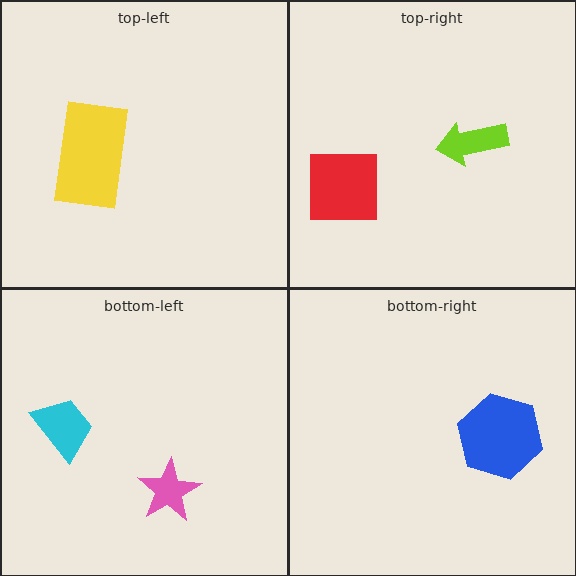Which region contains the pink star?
The bottom-left region.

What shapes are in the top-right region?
The lime arrow, the red square.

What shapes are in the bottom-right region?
The blue hexagon.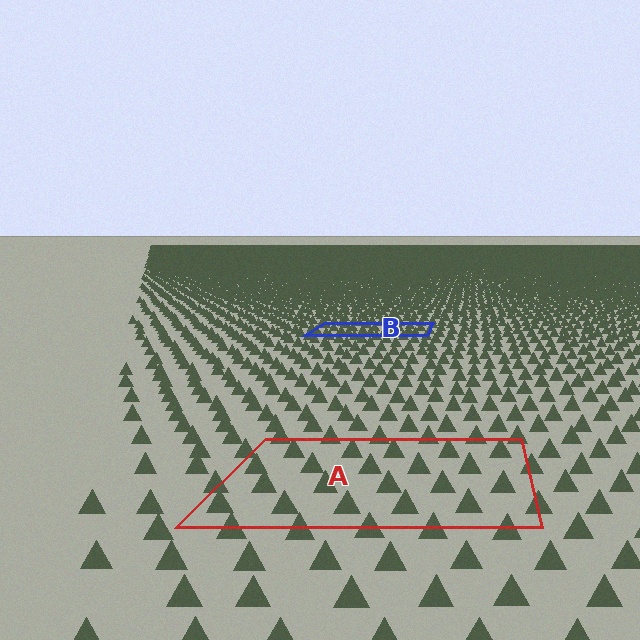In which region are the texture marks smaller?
The texture marks are smaller in region B, because it is farther away.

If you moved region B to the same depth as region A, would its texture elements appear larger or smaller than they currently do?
They would appear larger. At a closer depth, the same texture elements are projected at a bigger on-screen size.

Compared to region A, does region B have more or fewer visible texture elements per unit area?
Region B has more texture elements per unit area — they are packed more densely because it is farther away.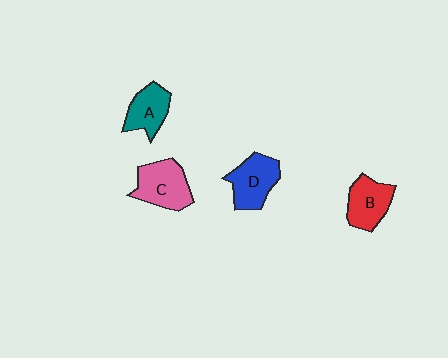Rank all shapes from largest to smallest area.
From largest to smallest: C (pink), D (blue), B (red), A (teal).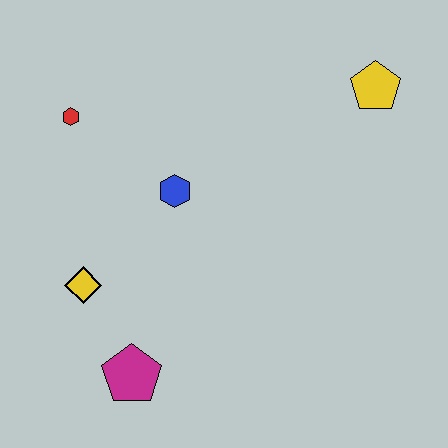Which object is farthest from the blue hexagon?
The yellow pentagon is farthest from the blue hexagon.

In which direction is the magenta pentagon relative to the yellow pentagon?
The magenta pentagon is below the yellow pentagon.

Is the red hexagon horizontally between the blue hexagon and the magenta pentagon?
No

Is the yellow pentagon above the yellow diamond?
Yes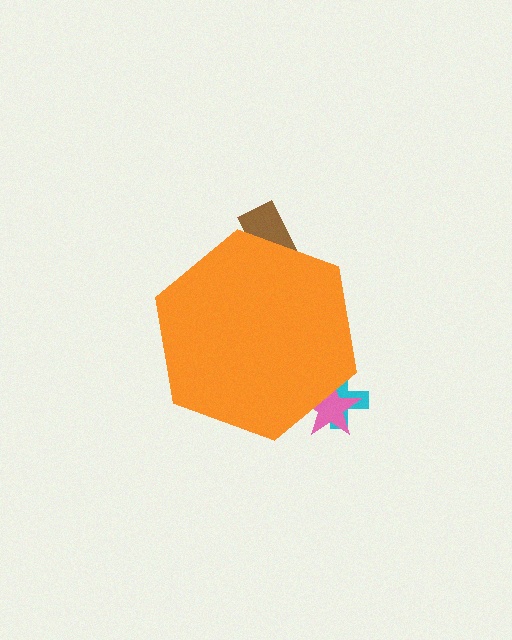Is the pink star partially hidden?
Yes, the pink star is partially hidden behind the orange hexagon.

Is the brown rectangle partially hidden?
Yes, the brown rectangle is partially hidden behind the orange hexagon.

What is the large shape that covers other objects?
An orange hexagon.